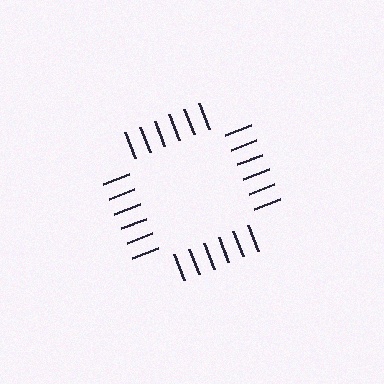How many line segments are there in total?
24 — 6 along each of the 4 edges.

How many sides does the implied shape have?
4 sides — the line-ends trace a square.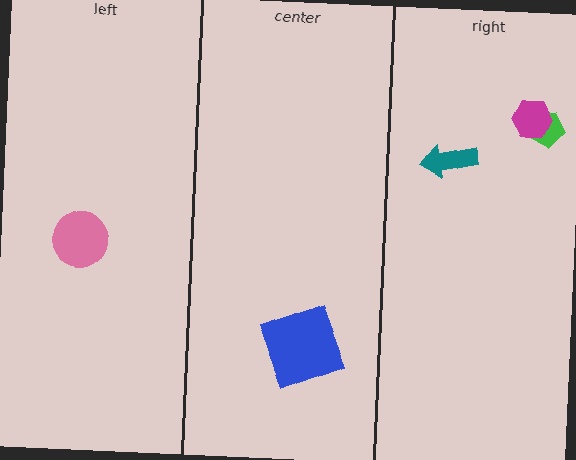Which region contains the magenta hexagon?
The right region.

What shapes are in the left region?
The pink circle.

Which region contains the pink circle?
The left region.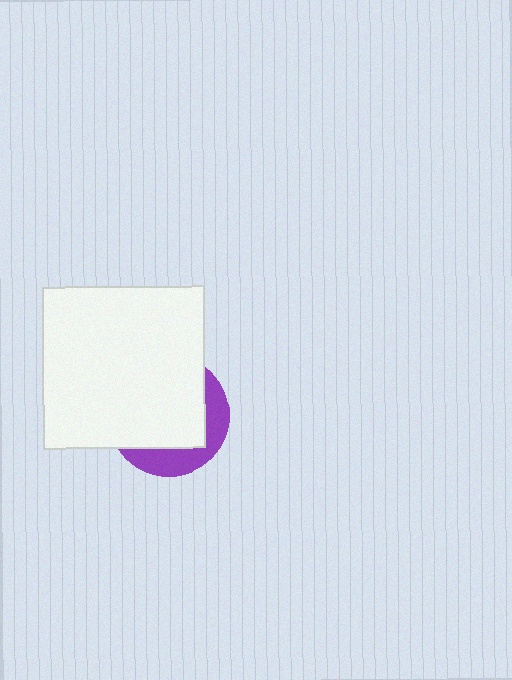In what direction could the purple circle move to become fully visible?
The purple circle could move toward the lower-right. That would shift it out from behind the white square entirely.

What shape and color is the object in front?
The object in front is a white square.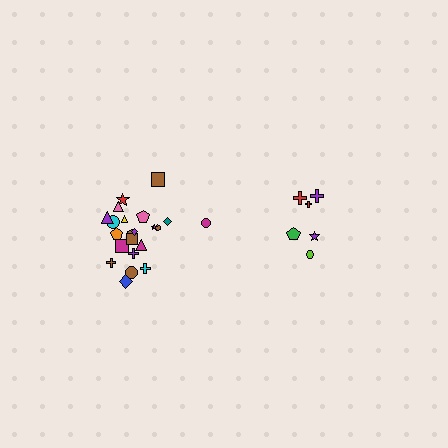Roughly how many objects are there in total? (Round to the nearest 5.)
Roughly 30 objects in total.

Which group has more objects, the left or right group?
The left group.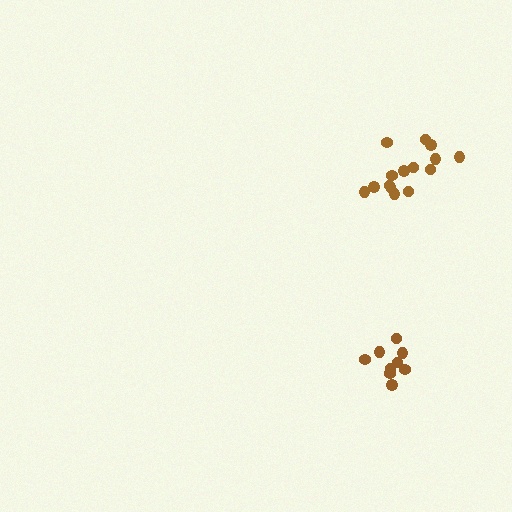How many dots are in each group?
Group 1: 15 dots, Group 2: 9 dots (24 total).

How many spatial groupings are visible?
There are 2 spatial groupings.